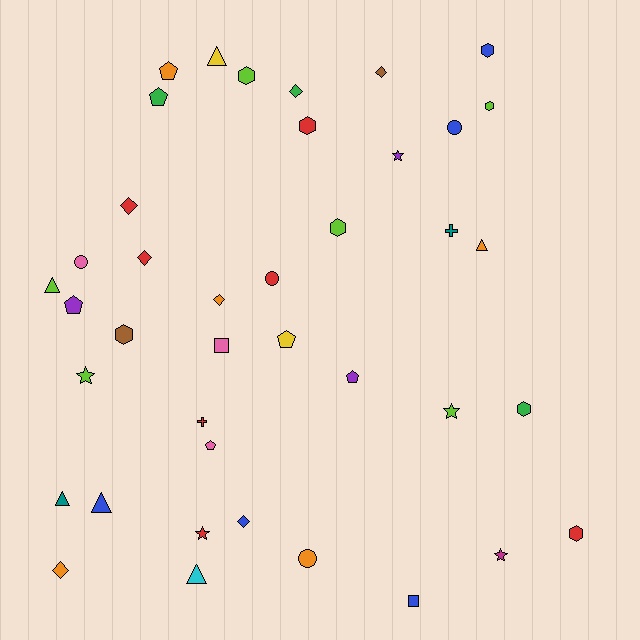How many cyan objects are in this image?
There is 1 cyan object.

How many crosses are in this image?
There are 2 crosses.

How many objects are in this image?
There are 40 objects.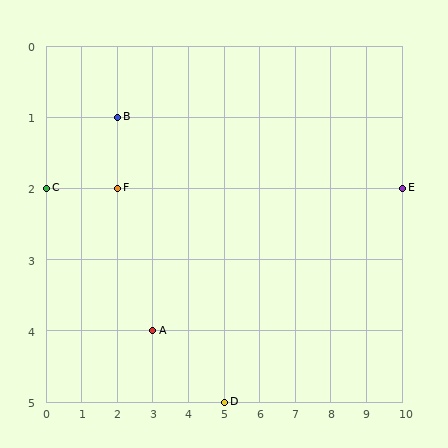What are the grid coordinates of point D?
Point D is at grid coordinates (5, 5).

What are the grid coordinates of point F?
Point F is at grid coordinates (2, 2).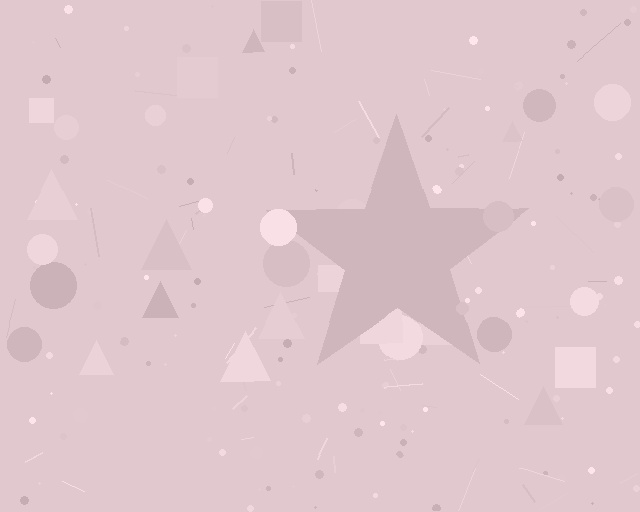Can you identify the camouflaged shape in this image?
The camouflaged shape is a star.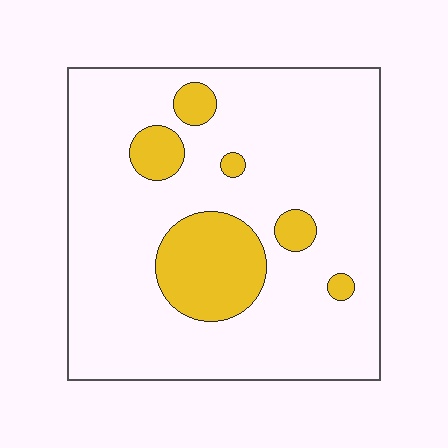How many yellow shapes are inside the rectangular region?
6.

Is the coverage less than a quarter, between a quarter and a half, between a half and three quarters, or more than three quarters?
Less than a quarter.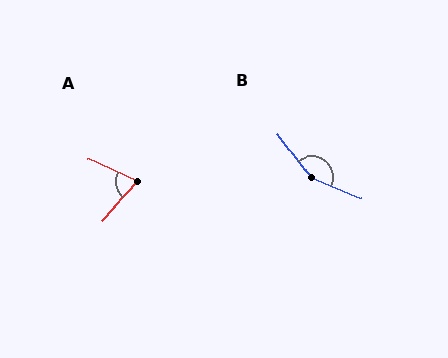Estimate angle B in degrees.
Approximately 150 degrees.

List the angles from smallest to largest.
A (72°), B (150°).